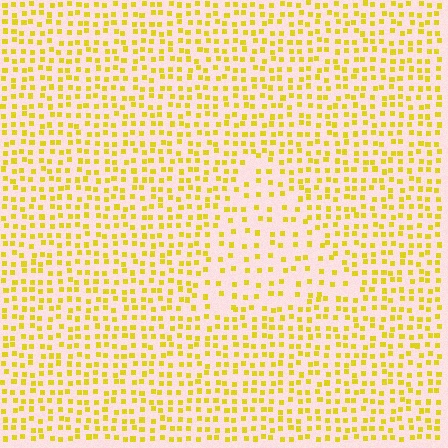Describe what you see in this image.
The image contains small yellow elements arranged at two different densities. A triangle-shaped region is visible where the elements are less densely packed than the surrounding area.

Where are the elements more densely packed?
The elements are more densely packed outside the triangle boundary.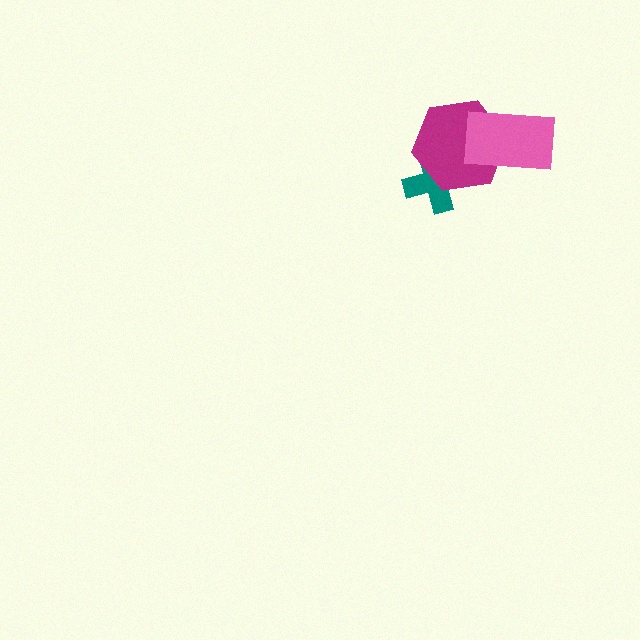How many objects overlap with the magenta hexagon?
2 objects overlap with the magenta hexagon.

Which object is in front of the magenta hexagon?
The pink rectangle is in front of the magenta hexagon.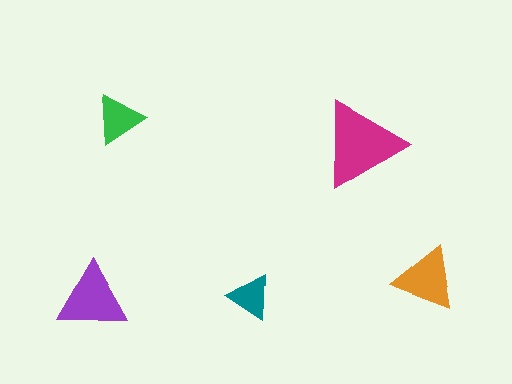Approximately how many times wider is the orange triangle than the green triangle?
About 1.5 times wider.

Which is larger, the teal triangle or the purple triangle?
The purple one.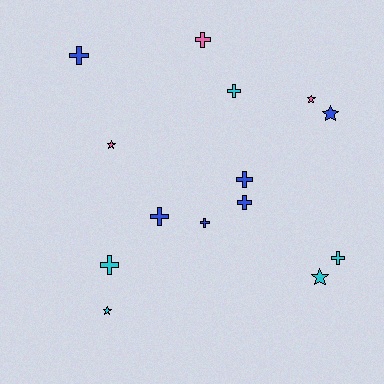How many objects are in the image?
There are 14 objects.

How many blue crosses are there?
There are 5 blue crosses.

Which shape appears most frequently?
Cross, with 9 objects.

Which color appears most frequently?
Blue, with 6 objects.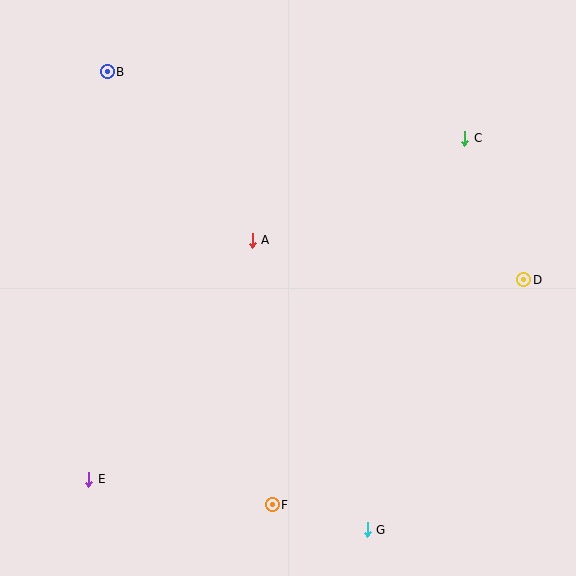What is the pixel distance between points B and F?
The distance between B and F is 463 pixels.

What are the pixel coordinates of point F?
Point F is at (272, 505).